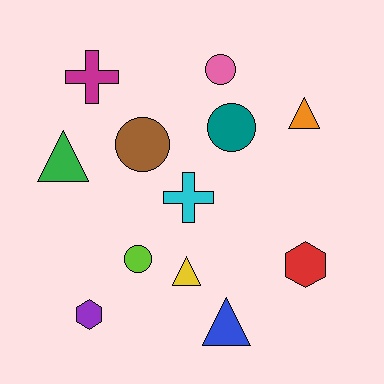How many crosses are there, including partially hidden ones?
There are 2 crosses.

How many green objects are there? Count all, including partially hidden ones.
There is 1 green object.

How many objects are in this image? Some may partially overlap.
There are 12 objects.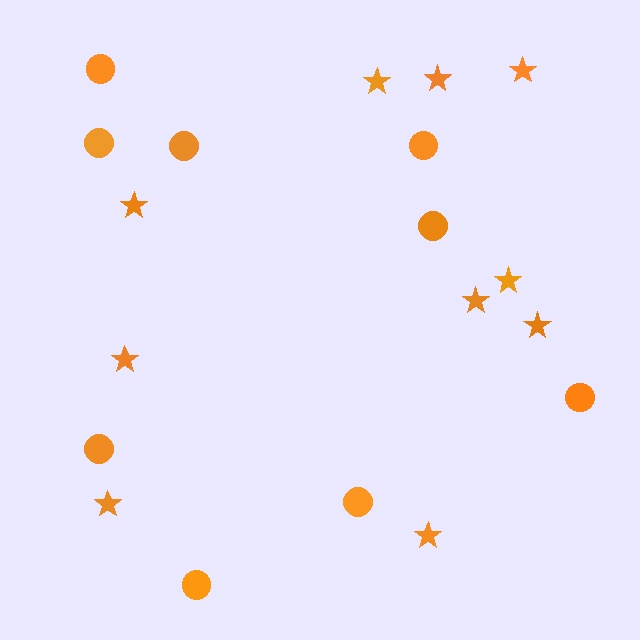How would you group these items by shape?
There are 2 groups: one group of stars (10) and one group of circles (9).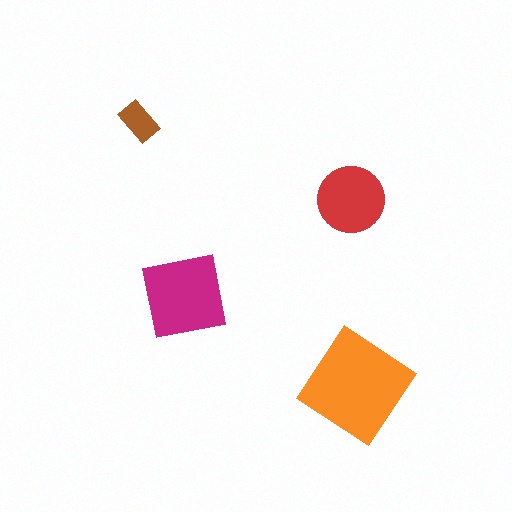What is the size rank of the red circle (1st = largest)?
3rd.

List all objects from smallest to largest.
The brown rectangle, the red circle, the magenta square, the orange diamond.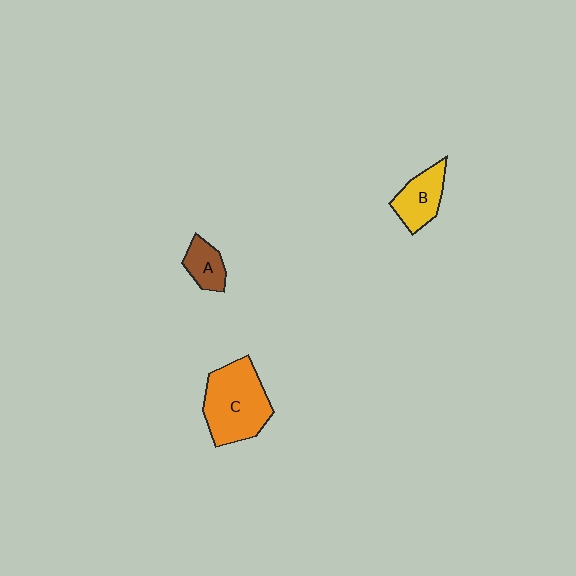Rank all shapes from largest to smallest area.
From largest to smallest: C (orange), B (yellow), A (brown).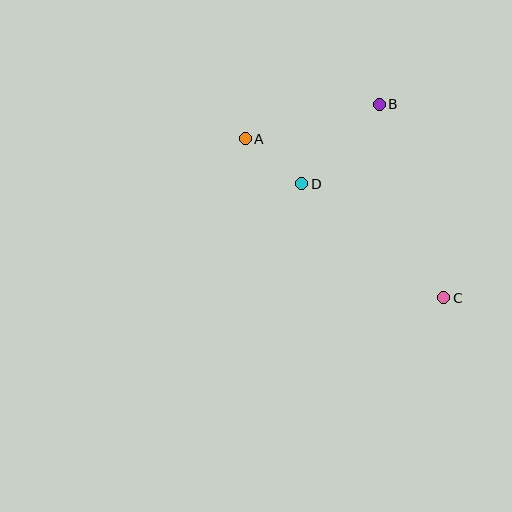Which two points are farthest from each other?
Points A and C are farthest from each other.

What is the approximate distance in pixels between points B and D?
The distance between B and D is approximately 111 pixels.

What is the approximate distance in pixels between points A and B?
The distance between A and B is approximately 138 pixels.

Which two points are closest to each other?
Points A and D are closest to each other.